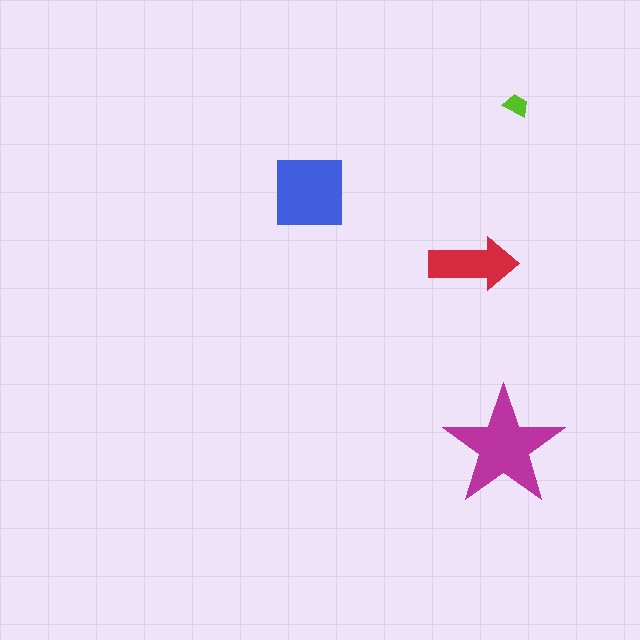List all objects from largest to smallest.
The magenta star, the blue square, the red arrow, the lime trapezoid.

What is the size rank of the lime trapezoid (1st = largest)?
4th.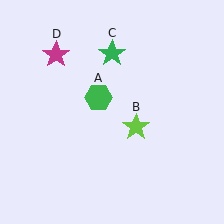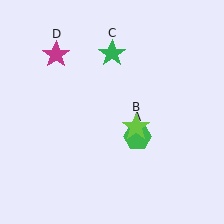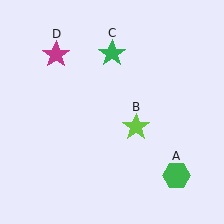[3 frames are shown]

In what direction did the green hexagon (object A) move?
The green hexagon (object A) moved down and to the right.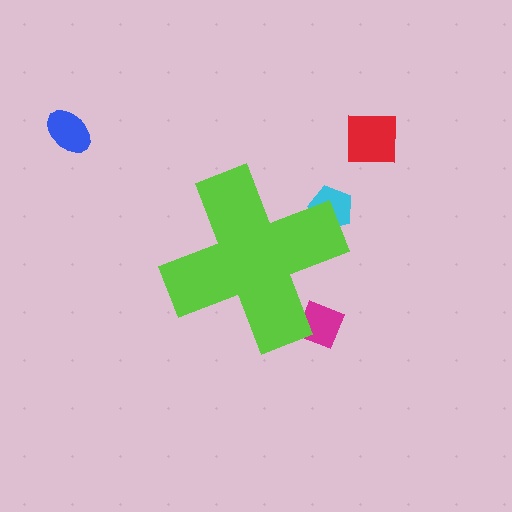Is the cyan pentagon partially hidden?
Yes, the cyan pentagon is partially hidden behind the lime cross.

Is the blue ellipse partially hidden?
No, the blue ellipse is fully visible.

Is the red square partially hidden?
No, the red square is fully visible.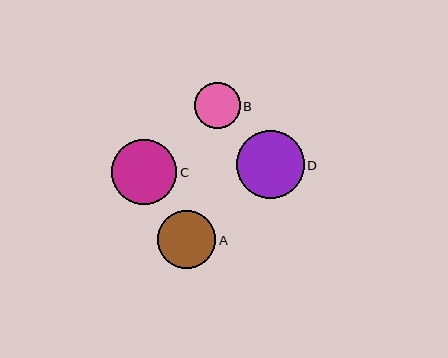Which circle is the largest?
Circle D is the largest with a size of approximately 68 pixels.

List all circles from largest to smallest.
From largest to smallest: D, C, A, B.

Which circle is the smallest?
Circle B is the smallest with a size of approximately 46 pixels.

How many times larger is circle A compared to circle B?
Circle A is approximately 1.3 times the size of circle B.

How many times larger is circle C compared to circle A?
Circle C is approximately 1.1 times the size of circle A.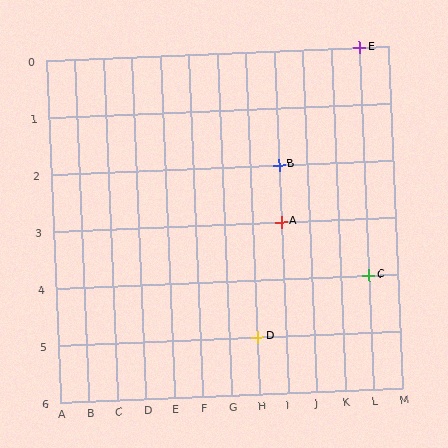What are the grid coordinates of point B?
Point B is at grid coordinates (I, 2).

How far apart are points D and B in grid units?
Points D and B are 1 column and 3 rows apart (about 3.2 grid units diagonally).